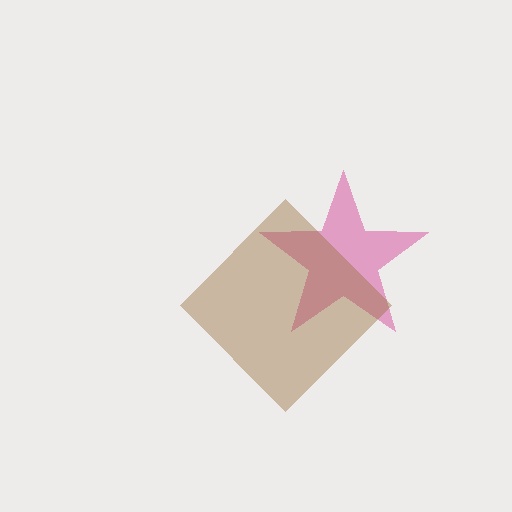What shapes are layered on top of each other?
The layered shapes are: a magenta star, a brown diamond.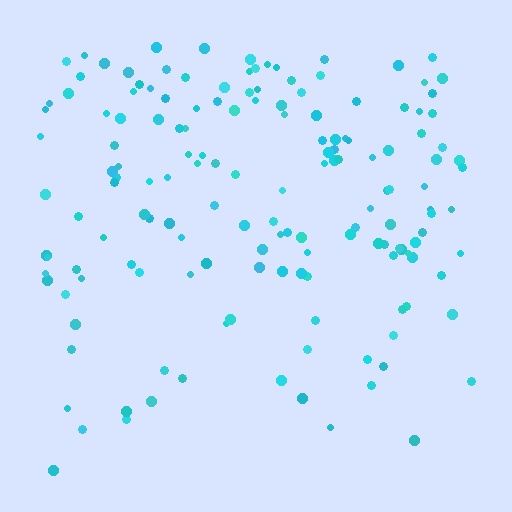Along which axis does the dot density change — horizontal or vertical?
Vertical.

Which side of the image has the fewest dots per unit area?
The bottom.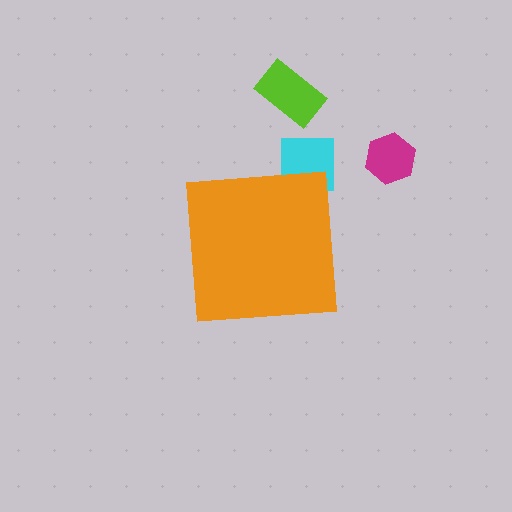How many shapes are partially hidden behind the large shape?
1 shape is partially hidden.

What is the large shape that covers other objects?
An orange square.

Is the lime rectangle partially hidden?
No, the lime rectangle is fully visible.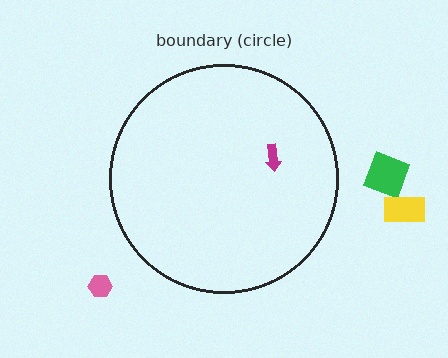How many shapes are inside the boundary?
1 inside, 3 outside.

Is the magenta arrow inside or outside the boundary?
Inside.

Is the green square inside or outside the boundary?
Outside.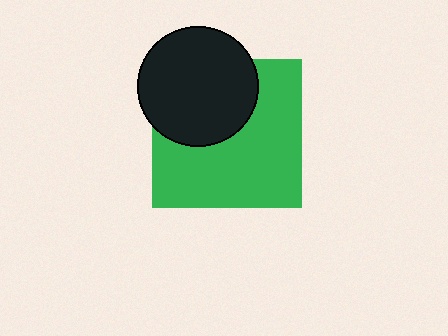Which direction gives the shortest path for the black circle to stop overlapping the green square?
Moving up gives the shortest separation.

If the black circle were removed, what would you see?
You would see the complete green square.